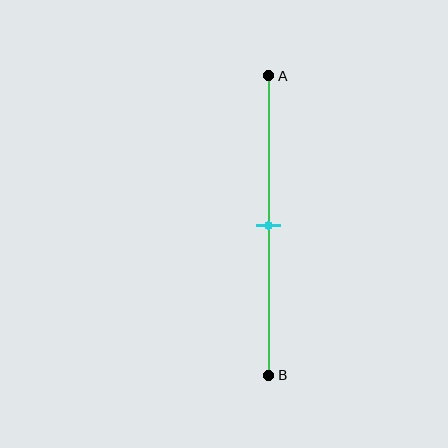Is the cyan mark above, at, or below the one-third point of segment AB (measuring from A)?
The cyan mark is below the one-third point of segment AB.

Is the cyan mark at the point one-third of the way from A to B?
No, the mark is at about 50% from A, not at the 33% one-third point.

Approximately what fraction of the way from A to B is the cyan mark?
The cyan mark is approximately 50% of the way from A to B.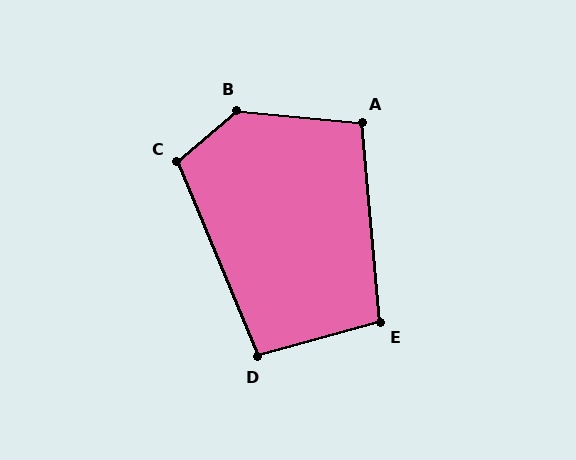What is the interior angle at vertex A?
Approximately 101 degrees (obtuse).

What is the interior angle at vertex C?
Approximately 108 degrees (obtuse).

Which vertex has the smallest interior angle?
D, at approximately 97 degrees.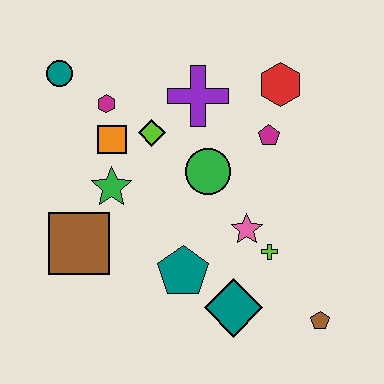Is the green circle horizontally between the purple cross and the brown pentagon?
Yes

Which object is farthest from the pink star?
The teal circle is farthest from the pink star.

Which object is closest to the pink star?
The lime cross is closest to the pink star.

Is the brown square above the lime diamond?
No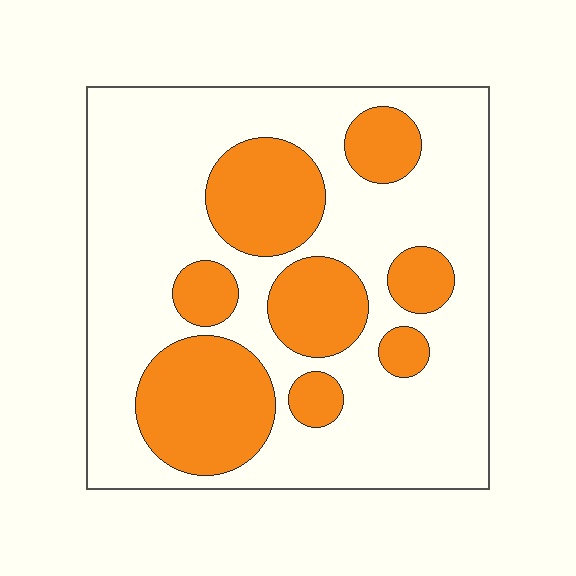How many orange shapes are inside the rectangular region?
8.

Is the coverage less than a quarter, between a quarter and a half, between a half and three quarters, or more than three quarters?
Between a quarter and a half.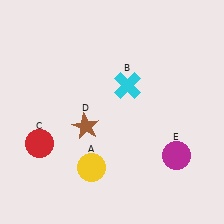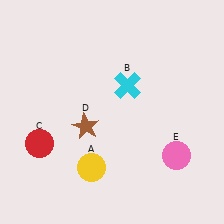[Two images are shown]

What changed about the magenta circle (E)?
In Image 1, E is magenta. In Image 2, it changed to pink.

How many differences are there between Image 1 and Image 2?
There is 1 difference between the two images.